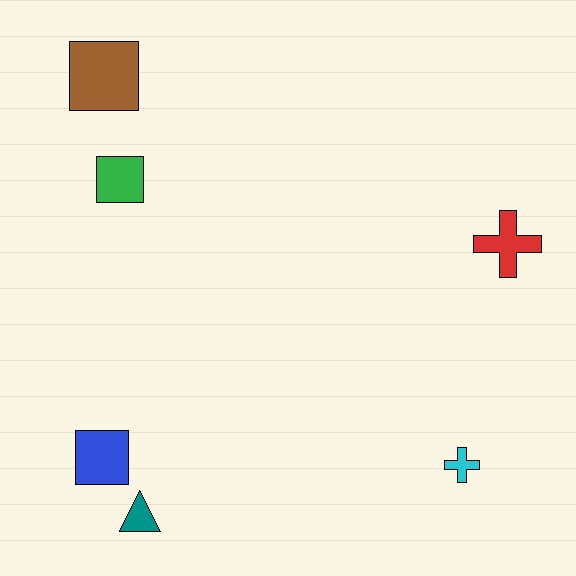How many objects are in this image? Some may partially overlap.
There are 6 objects.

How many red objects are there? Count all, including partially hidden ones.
There is 1 red object.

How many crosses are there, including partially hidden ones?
There are 2 crosses.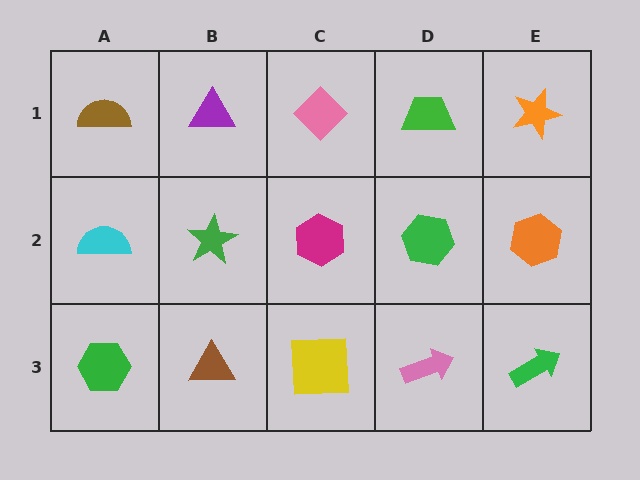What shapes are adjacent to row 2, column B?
A purple triangle (row 1, column B), a brown triangle (row 3, column B), a cyan semicircle (row 2, column A), a magenta hexagon (row 2, column C).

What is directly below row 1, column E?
An orange hexagon.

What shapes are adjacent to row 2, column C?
A pink diamond (row 1, column C), a yellow square (row 3, column C), a green star (row 2, column B), a green hexagon (row 2, column D).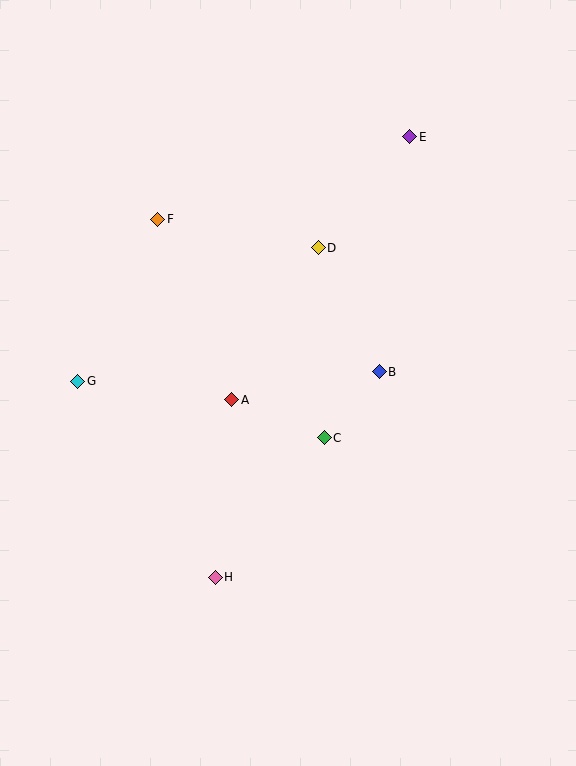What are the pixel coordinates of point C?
Point C is at (324, 438).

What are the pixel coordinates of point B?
Point B is at (379, 372).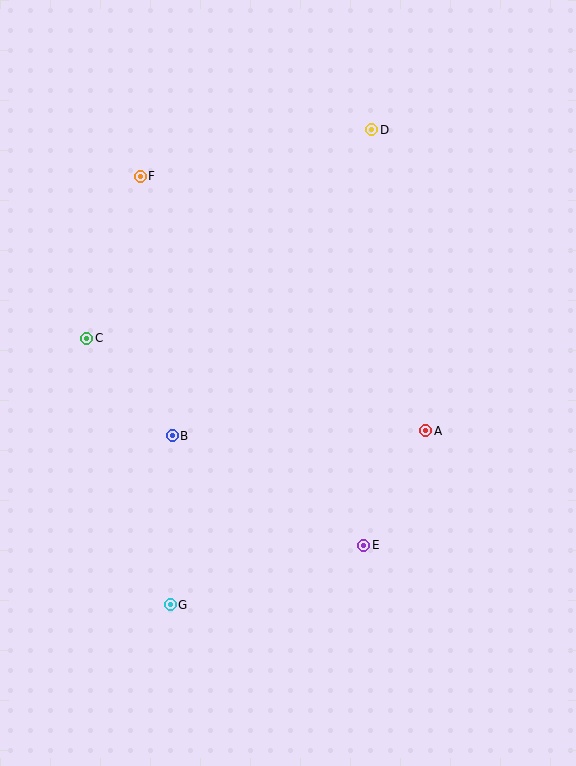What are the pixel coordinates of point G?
Point G is at (170, 605).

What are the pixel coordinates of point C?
Point C is at (87, 338).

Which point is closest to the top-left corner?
Point F is closest to the top-left corner.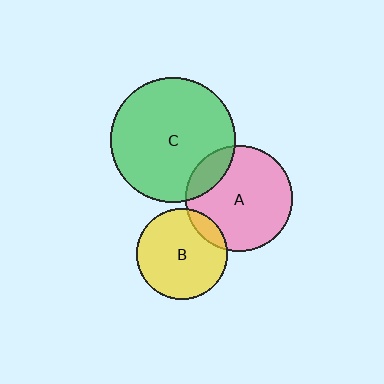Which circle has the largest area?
Circle C (green).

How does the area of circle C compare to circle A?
Approximately 1.4 times.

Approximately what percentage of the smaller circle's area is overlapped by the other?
Approximately 10%.